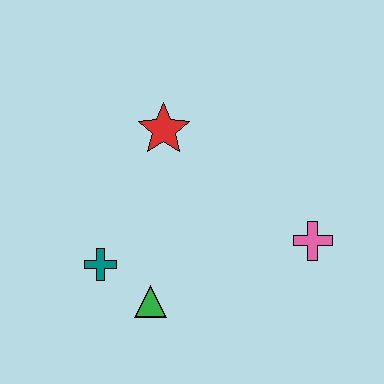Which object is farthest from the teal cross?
The pink cross is farthest from the teal cross.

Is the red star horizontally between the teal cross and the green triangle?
No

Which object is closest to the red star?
The teal cross is closest to the red star.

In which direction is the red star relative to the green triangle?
The red star is above the green triangle.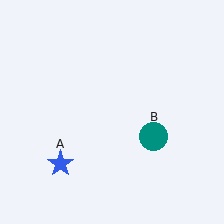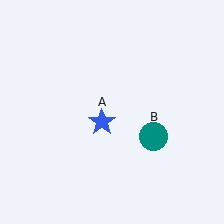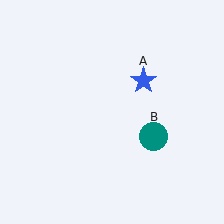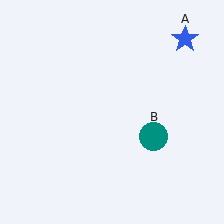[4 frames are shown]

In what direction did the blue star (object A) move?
The blue star (object A) moved up and to the right.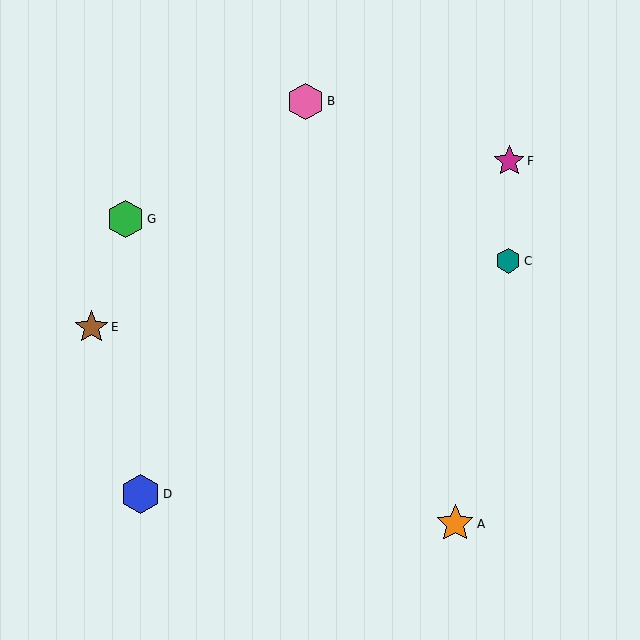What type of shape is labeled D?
Shape D is a blue hexagon.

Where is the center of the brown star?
The center of the brown star is at (91, 327).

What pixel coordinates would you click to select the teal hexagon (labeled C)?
Click at (508, 261) to select the teal hexagon C.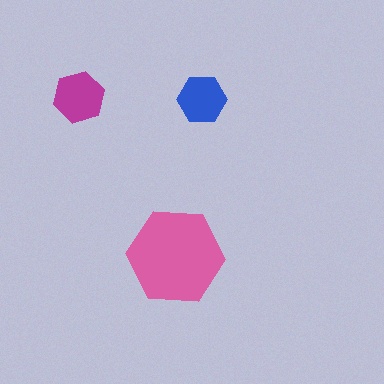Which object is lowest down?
The pink hexagon is bottommost.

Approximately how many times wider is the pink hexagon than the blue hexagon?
About 2 times wider.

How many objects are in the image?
There are 3 objects in the image.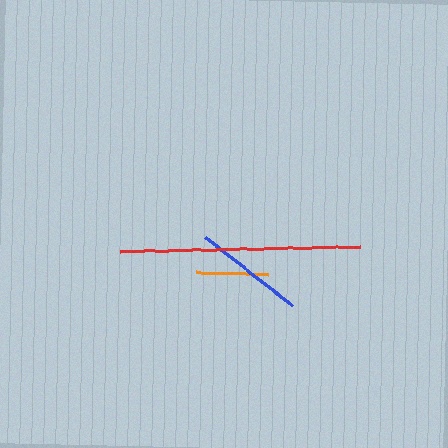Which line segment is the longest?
The red line is the longest at approximately 239 pixels.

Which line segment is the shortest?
The orange line is the shortest at approximately 71 pixels.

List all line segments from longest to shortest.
From longest to shortest: red, blue, orange.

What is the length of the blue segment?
The blue segment is approximately 111 pixels long.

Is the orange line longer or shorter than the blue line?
The blue line is longer than the orange line.